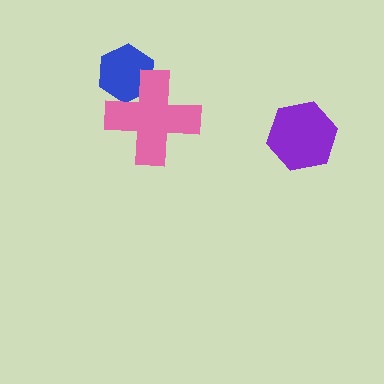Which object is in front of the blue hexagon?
The pink cross is in front of the blue hexagon.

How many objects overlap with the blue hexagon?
1 object overlaps with the blue hexagon.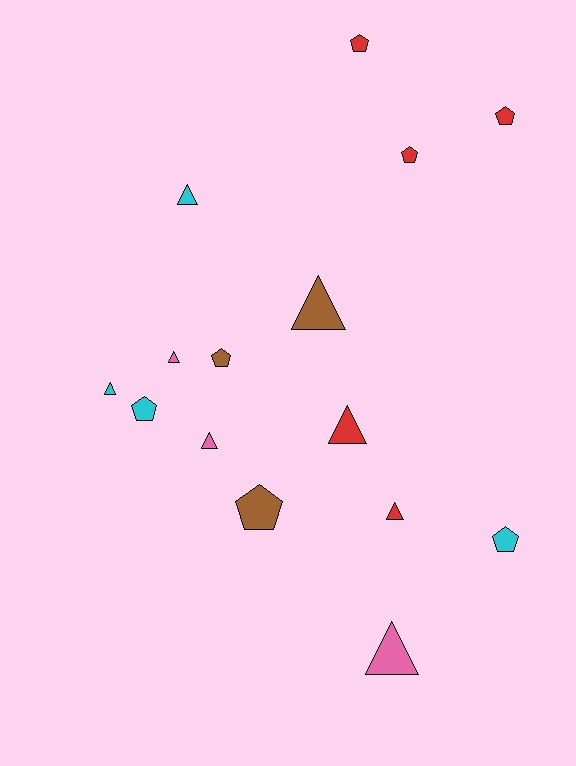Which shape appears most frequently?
Triangle, with 8 objects.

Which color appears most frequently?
Red, with 5 objects.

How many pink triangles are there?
There are 3 pink triangles.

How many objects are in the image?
There are 15 objects.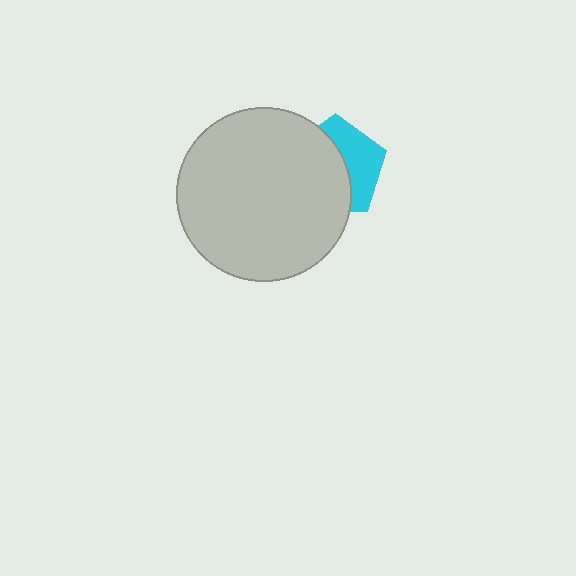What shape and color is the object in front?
The object in front is a light gray circle.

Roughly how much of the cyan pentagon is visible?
A small part of it is visible (roughly 42%).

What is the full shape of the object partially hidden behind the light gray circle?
The partially hidden object is a cyan pentagon.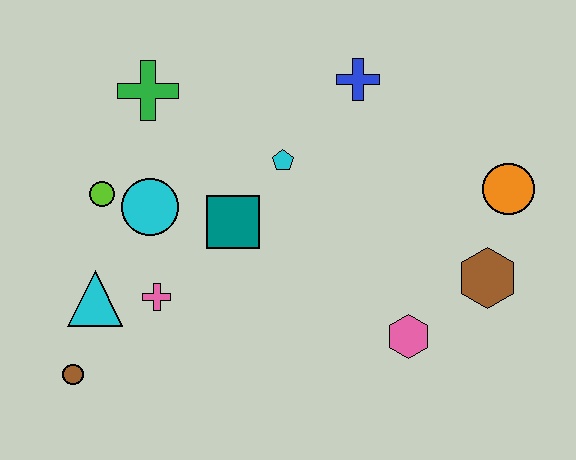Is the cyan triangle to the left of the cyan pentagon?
Yes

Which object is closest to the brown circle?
The cyan triangle is closest to the brown circle.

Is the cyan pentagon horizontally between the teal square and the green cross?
No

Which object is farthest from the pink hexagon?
The green cross is farthest from the pink hexagon.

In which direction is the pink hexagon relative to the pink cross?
The pink hexagon is to the right of the pink cross.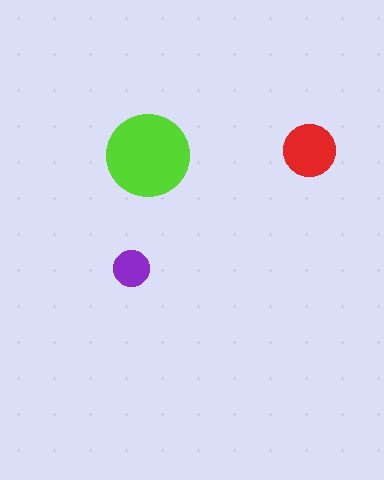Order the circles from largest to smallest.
the lime one, the red one, the purple one.